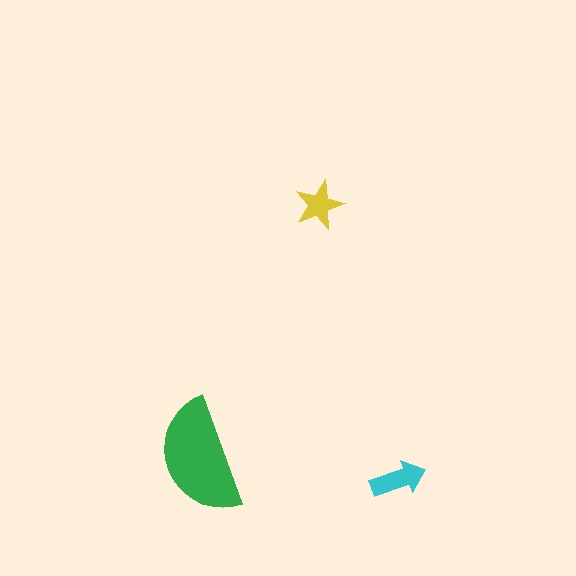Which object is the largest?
The green semicircle.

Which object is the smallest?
The yellow star.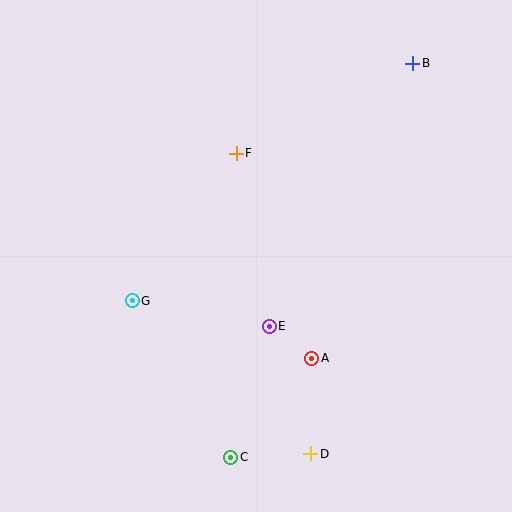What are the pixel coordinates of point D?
Point D is at (311, 454).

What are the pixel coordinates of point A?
Point A is at (312, 358).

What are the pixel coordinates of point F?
Point F is at (236, 153).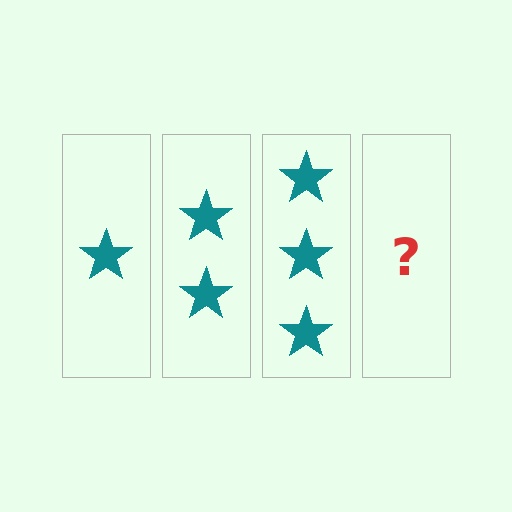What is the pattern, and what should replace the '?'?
The pattern is that each step adds one more star. The '?' should be 4 stars.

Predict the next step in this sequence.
The next step is 4 stars.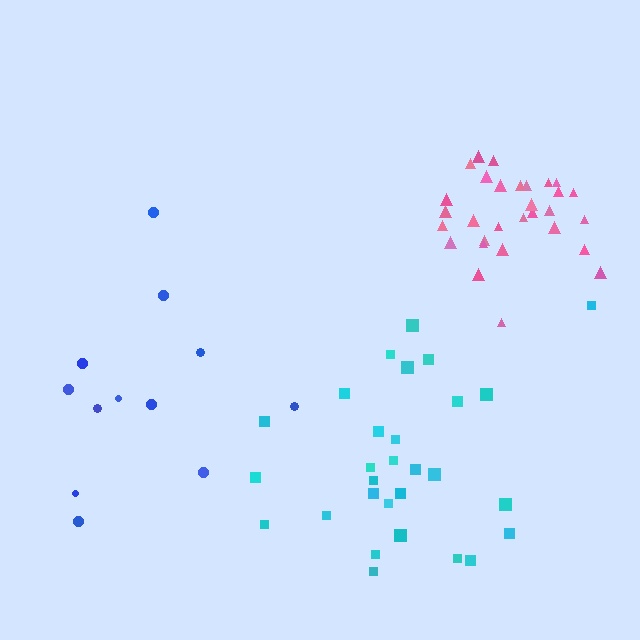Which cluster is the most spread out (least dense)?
Blue.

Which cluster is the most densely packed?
Pink.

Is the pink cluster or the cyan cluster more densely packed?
Pink.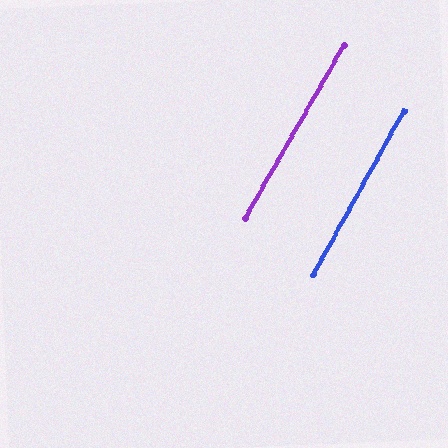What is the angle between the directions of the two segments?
Approximately 1 degree.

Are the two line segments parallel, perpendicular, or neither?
Parallel — their directions differ by only 1.0°.